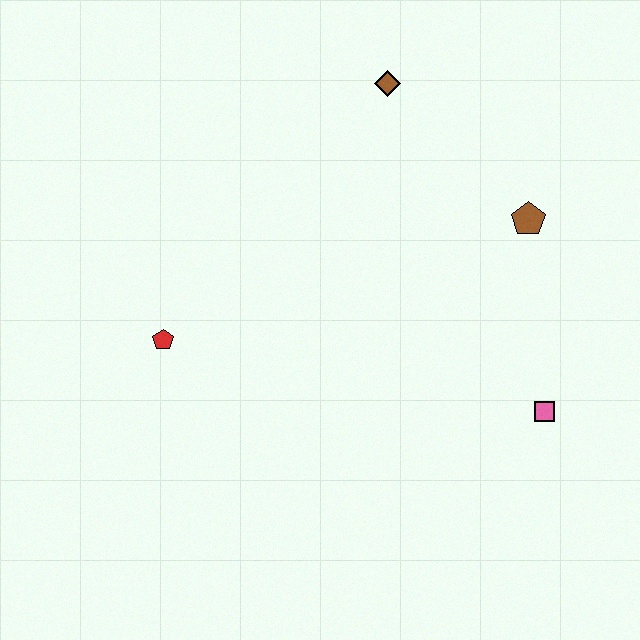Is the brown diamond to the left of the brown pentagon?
Yes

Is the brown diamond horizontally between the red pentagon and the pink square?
Yes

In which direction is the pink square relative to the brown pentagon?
The pink square is below the brown pentagon.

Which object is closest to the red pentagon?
The brown diamond is closest to the red pentagon.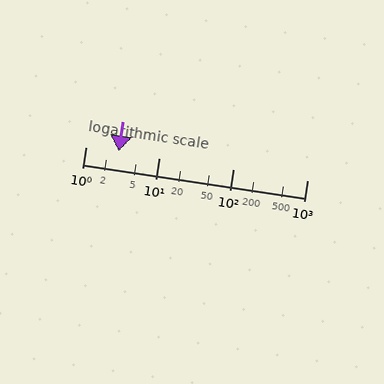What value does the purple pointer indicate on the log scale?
The pointer indicates approximately 2.8.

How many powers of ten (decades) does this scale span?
The scale spans 3 decades, from 1 to 1000.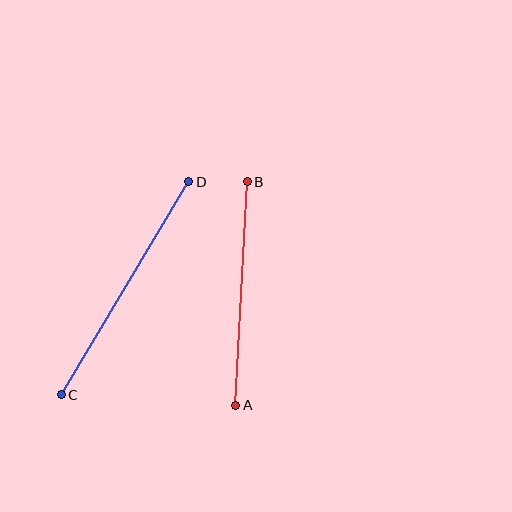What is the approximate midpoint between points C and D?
The midpoint is at approximately (125, 288) pixels.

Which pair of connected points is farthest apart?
Points C and D are farthest apart.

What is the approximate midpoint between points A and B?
The midpoint is at approximately (242, 293) pixels.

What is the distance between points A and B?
The distance is approximately 224 pixels.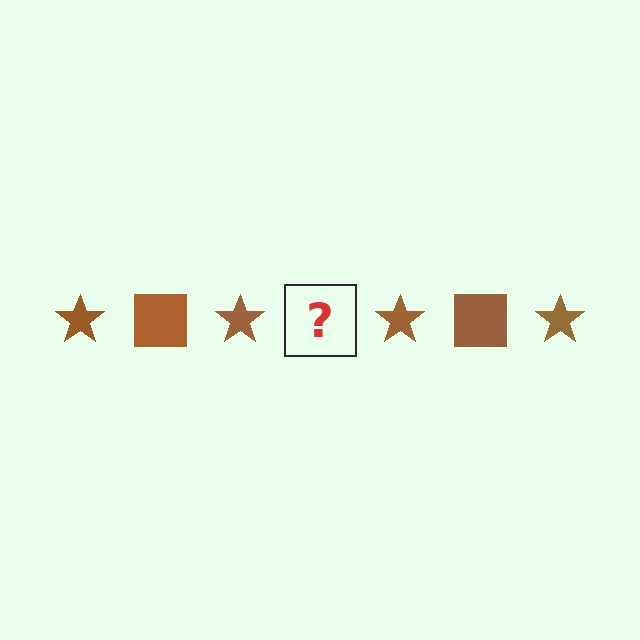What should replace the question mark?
The question mark should be replaced with a brown square.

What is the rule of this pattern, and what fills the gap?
The rule is that the pattern cycles through star, square shapes in brown. The gap should be filled with a brown square.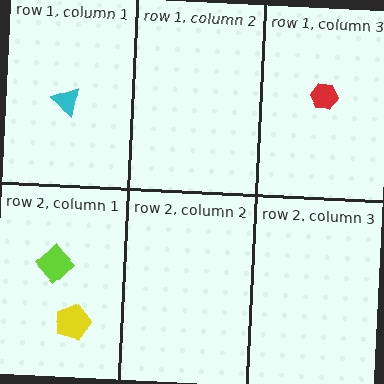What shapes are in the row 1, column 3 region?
The red hexagon.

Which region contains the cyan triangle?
The row 1, column 1 region.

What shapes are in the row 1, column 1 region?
The cyan triangle.